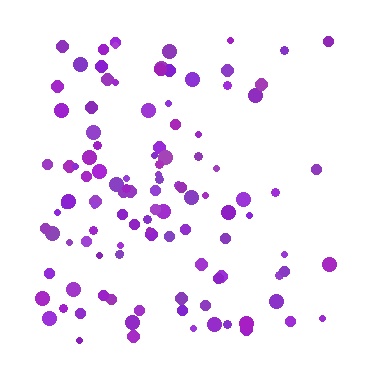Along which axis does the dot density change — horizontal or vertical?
Horizontal.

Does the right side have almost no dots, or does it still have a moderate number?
Still a moderate number, just noticeably fewer than the left.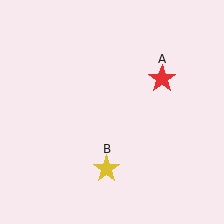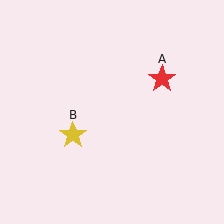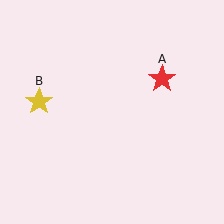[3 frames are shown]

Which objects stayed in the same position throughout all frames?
Red star (object A) remained stationary.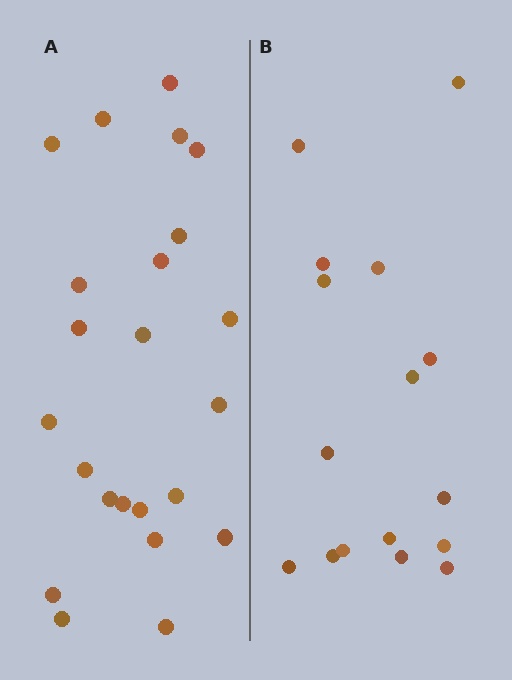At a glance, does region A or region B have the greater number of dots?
Region A (the left region) has more dots.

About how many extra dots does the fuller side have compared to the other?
Region A has roughly 8 or so more dots than region B.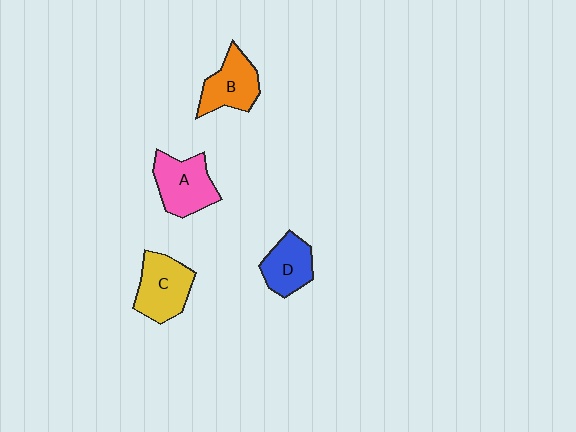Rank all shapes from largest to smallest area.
From largest to smallest: C (yellow), A (pink), B (orange), D (blue).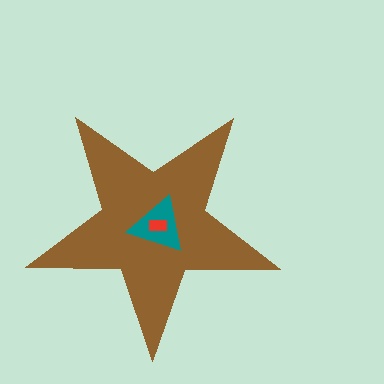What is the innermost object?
The red rectangle.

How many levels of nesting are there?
3.